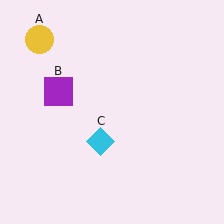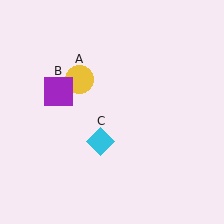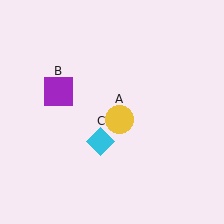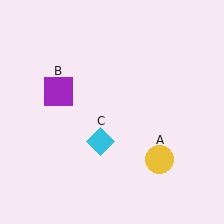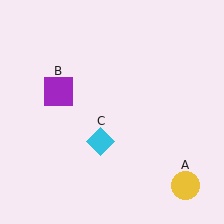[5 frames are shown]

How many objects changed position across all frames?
1 object changed position: yellow circle (object A).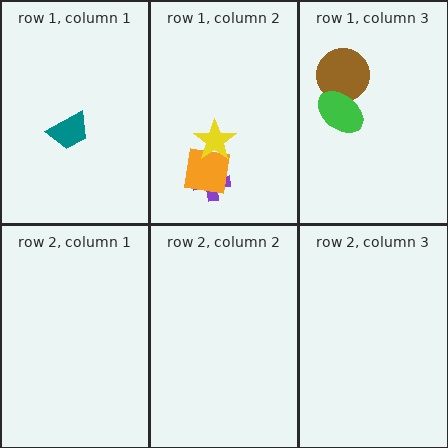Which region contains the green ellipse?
The row 1, column 3 region.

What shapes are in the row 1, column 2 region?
The purple cross, the orange square, the yellow star.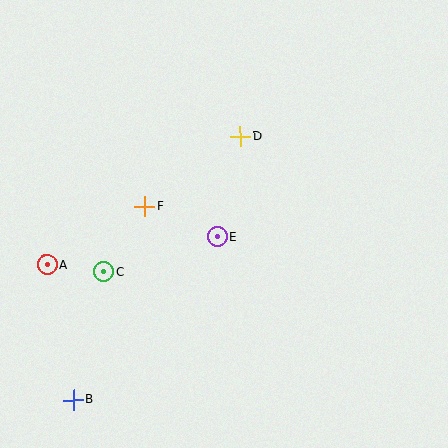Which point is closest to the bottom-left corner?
Point B is closest to the bottom-left corner.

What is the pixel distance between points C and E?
The distance between C and E is 119 pixels.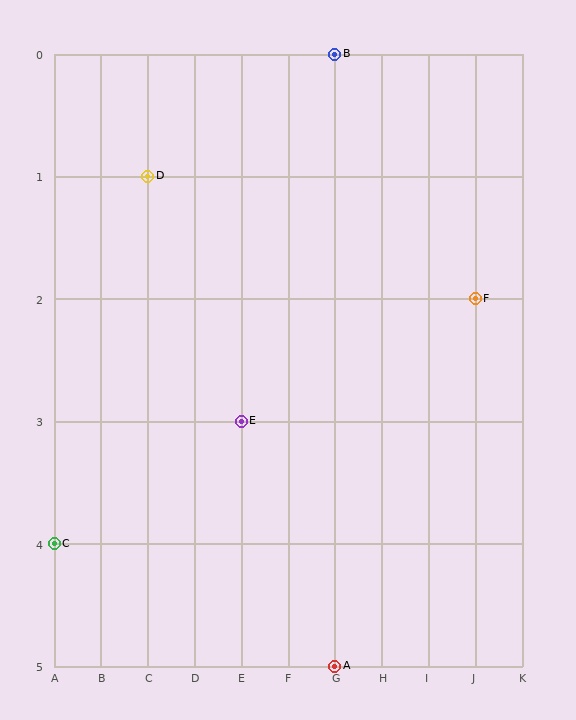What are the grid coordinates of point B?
Point B is at grid coordinates (G, 0).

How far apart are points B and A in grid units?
Points B and A are 5 rows apart.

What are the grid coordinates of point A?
Point A is at grid coordinates (G, 5).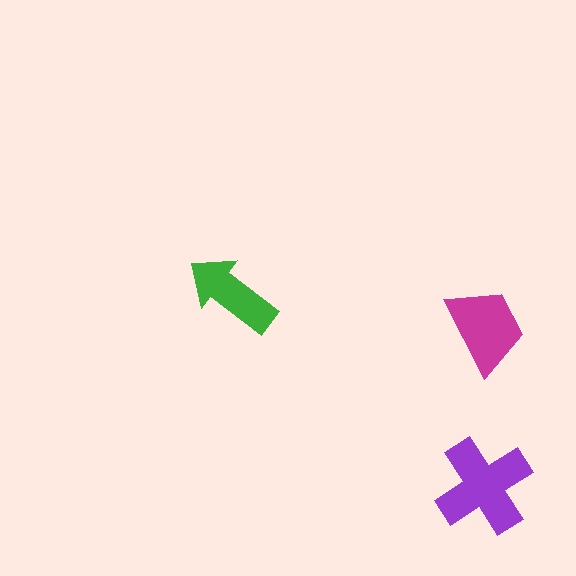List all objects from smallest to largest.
The green arrow, the magenta trapezoid, the purple cross.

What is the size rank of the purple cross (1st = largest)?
1st.